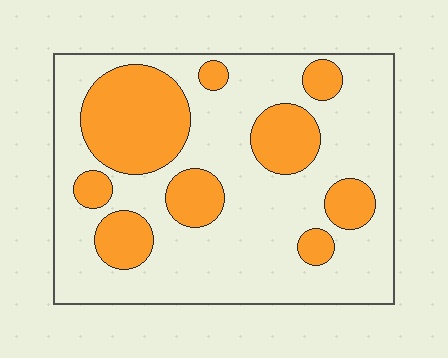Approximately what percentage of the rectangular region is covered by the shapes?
Approximately 30%.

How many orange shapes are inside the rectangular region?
9.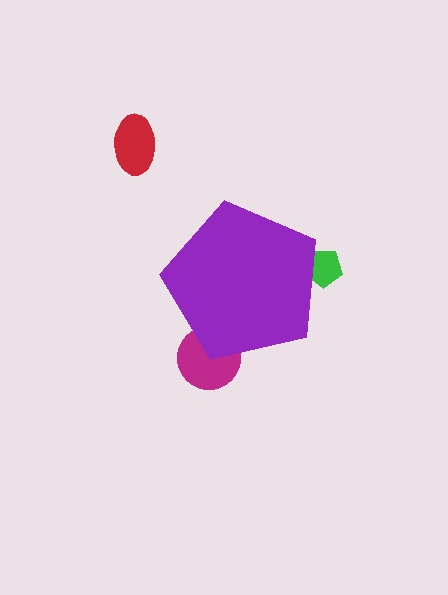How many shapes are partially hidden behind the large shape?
2 shapes are partially hidden.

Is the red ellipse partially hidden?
No, the red ellipse is fully visible.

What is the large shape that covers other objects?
A purple pentagon.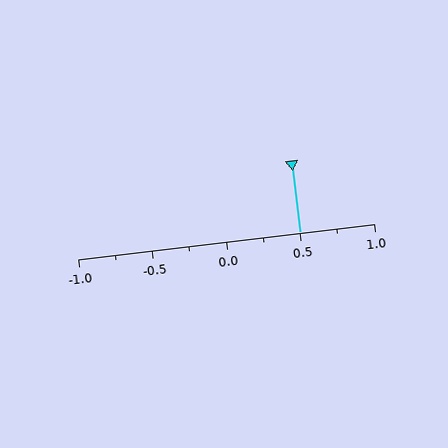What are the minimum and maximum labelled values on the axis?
The axis runs from -1.0 to 1.0.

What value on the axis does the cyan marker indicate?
The marker indicates approximately 0.5.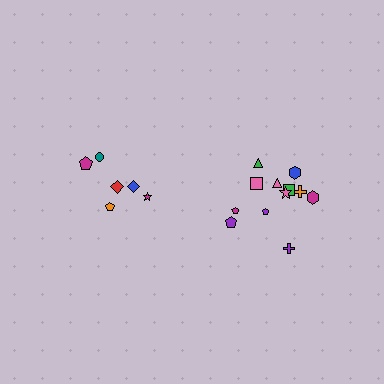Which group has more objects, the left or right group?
The right group.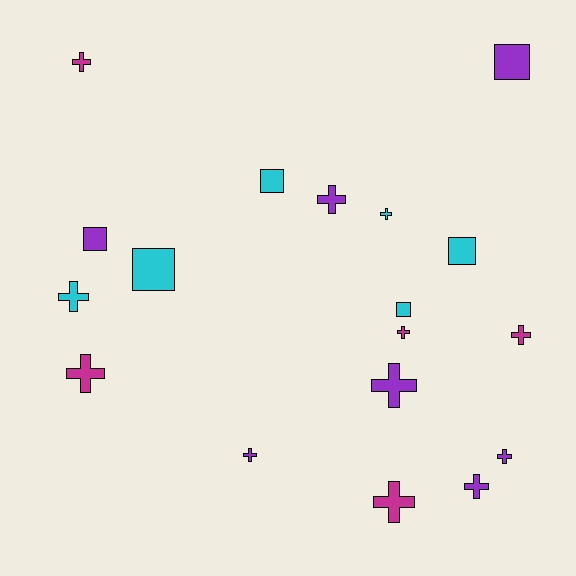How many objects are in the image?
There are 18 objects.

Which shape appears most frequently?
Cross, with 12 objects.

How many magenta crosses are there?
There are 5 magenta crosses.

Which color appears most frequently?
Purple, with 7 objects.